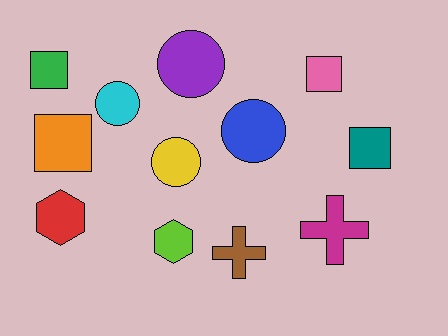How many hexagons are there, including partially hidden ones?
There are 2 hexagons.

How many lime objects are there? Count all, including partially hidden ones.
There is 1 lime object.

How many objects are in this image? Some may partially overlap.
There are 12 objects.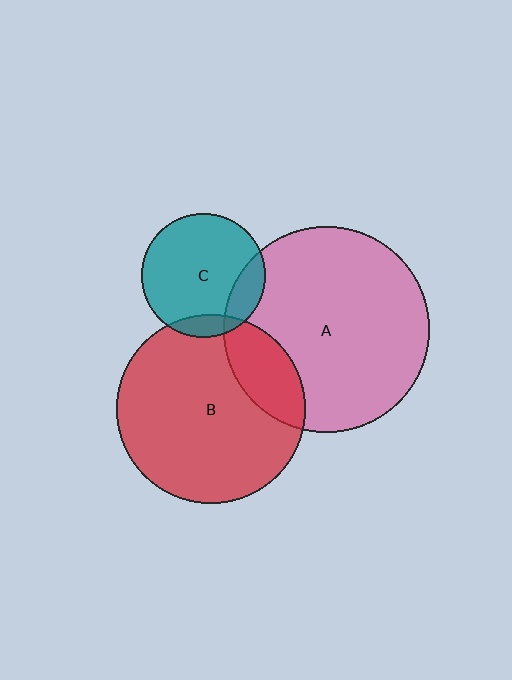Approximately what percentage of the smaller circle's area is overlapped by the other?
Approximately 10%.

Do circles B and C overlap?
Yes.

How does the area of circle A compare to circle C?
Approximately 2.8 times.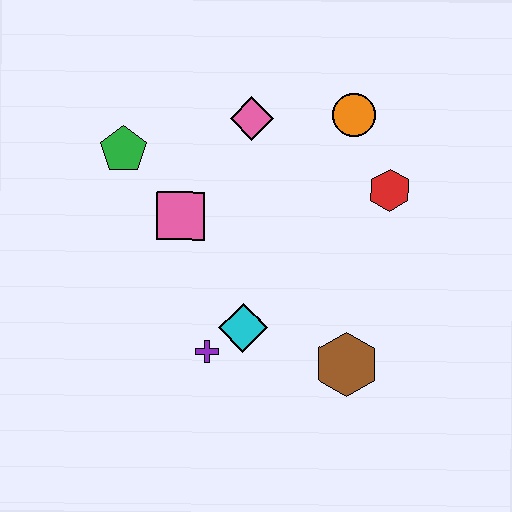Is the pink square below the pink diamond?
Yes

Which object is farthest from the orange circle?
The purple cross is farthest from the orange circle.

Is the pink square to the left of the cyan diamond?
Yes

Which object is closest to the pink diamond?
The orange circle is closest to the pink diamond.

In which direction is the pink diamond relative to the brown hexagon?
The pink diamond is above the brown hexagon.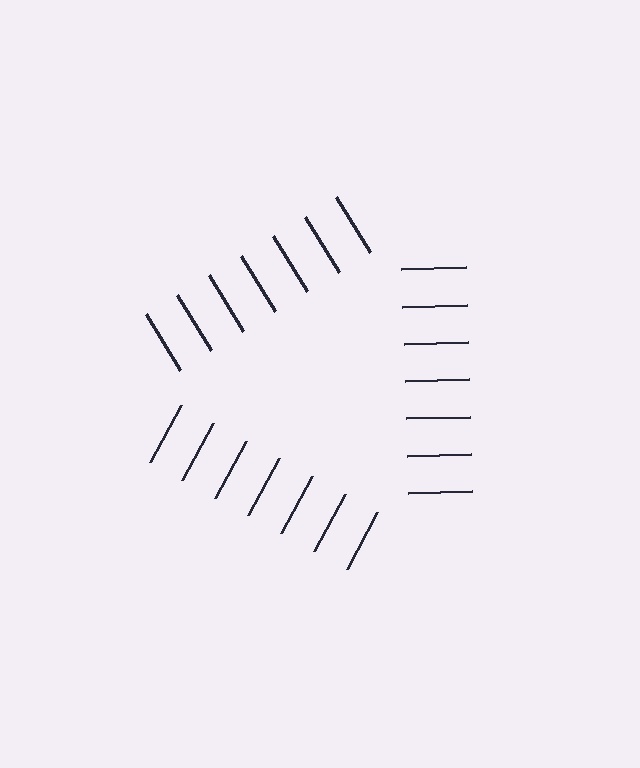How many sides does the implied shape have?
3 sides — the line-ends trace a triangle.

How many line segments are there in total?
21 — 7 along each of the 3 edges.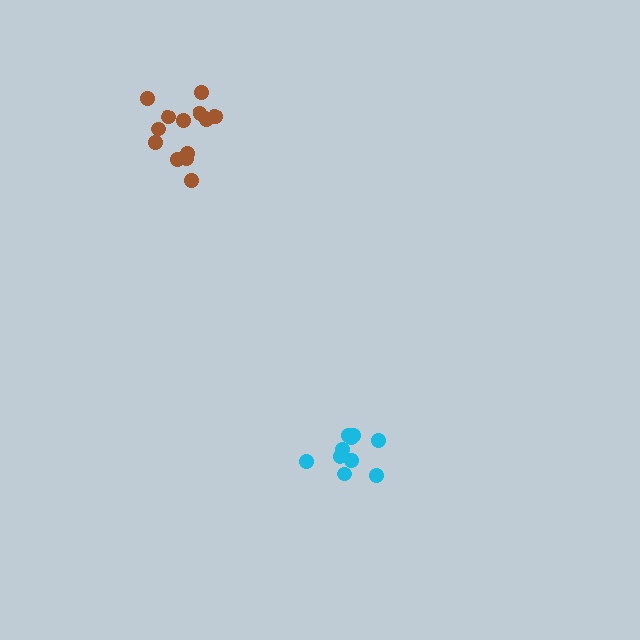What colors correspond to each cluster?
The clusters are colored: brown, cyan.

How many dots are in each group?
Group 1: 13 dots, Group 2: 10 dots (23 total).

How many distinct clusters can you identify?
There are 2 distinct clusters.